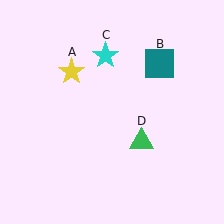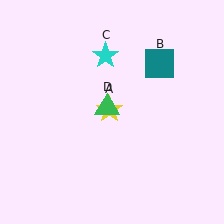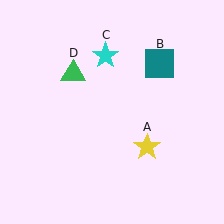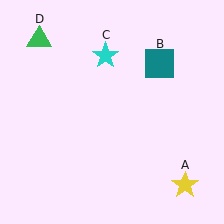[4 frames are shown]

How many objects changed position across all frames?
2 objects changed position: yellow star (object A), green triangle (object D).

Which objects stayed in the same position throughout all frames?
Teal square (object B) and cyan star (object C) remained stationary.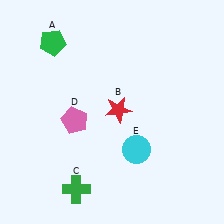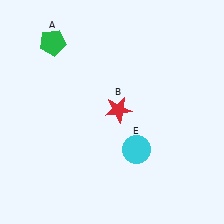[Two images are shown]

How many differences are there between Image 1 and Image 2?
There are 2 differences between the two images.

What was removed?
The pink pentagon (D), the green cross (C) were removed in Image 2.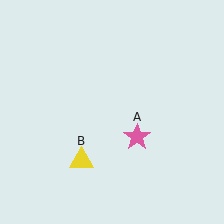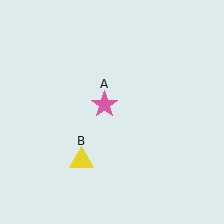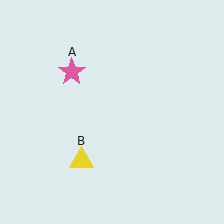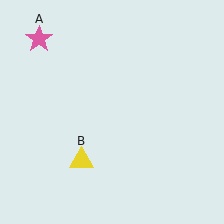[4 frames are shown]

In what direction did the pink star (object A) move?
The pink star (object A) moved up and to the left.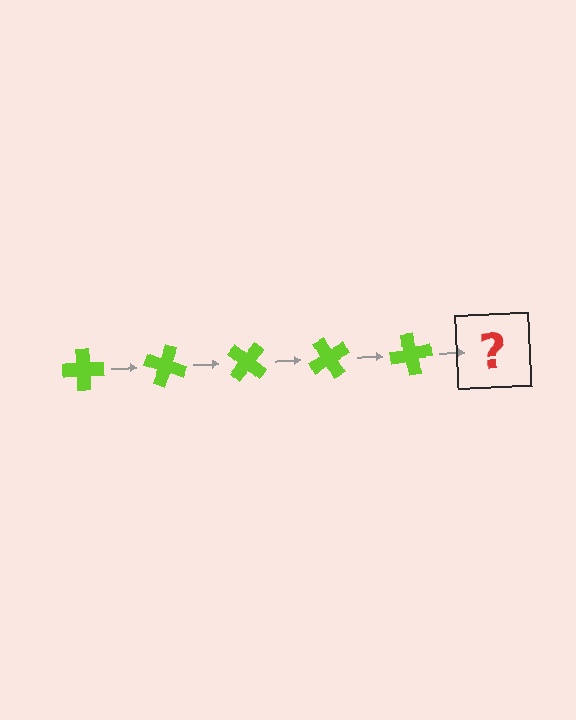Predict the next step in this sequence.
The next step is a lime cross rotated 100 degrees.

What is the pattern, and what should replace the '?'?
The pattern is that the cross rotates 20 degrees each step. The '?' should be a lime cross rotated 100 degrees.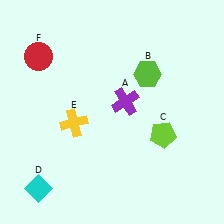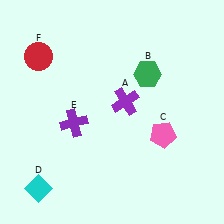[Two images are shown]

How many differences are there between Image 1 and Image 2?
There are 3 differences between the two images.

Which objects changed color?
B changed from lime to green. C changed from lime to pink. E changed from yellow to purple.